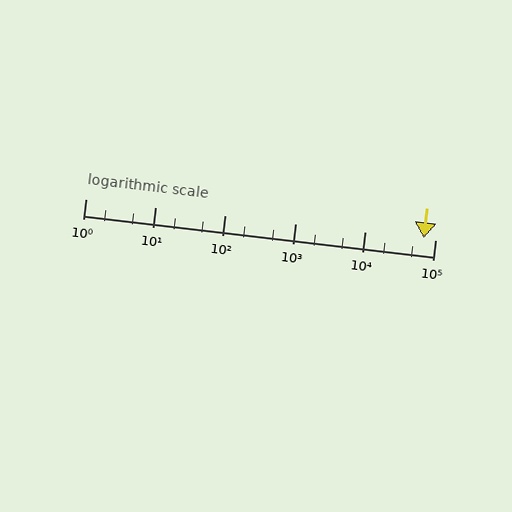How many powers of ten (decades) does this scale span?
The scale spans 5 decades, from 1 to 100000.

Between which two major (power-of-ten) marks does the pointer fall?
The pointer is between 10000 and 100000.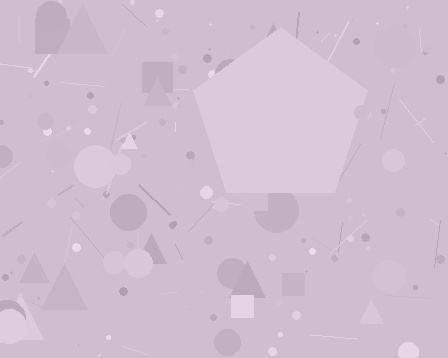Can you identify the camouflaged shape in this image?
The camouflaged shape is a pentagon.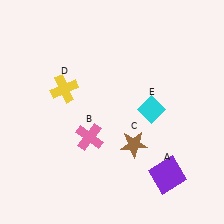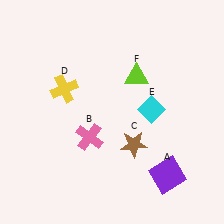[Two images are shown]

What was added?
A lime triangle (F) was added in Image 2.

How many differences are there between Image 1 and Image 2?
There is 1 difference between the two images.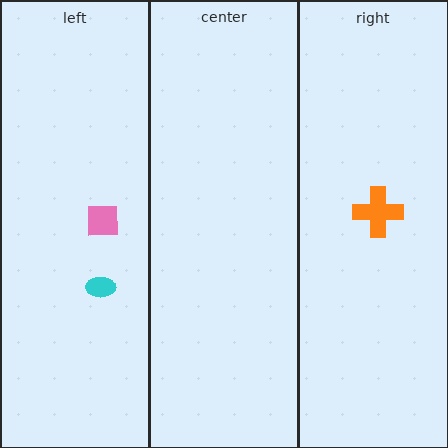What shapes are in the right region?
The orange cross.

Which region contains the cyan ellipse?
The left region.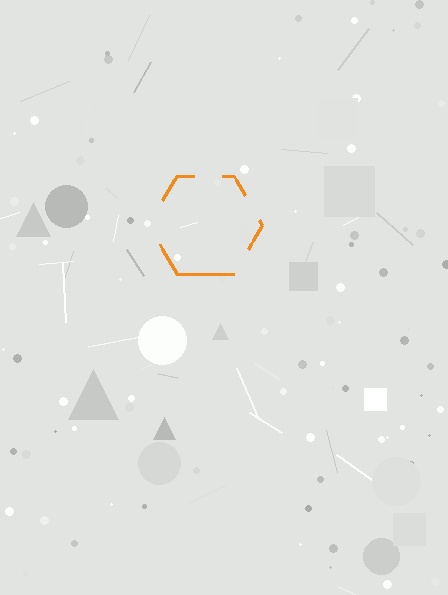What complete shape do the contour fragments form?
The contour fragments form a hexagon.